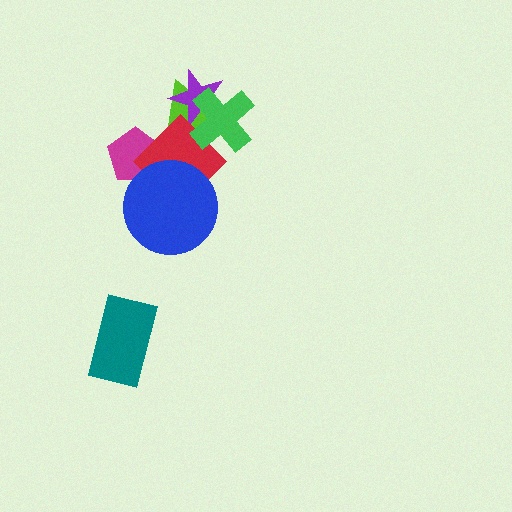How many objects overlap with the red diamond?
5 objects overlap with the red diamond.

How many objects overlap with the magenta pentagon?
2 objects overlap with the magenta pentagon.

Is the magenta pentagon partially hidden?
Yes, it is partially covered by another shape.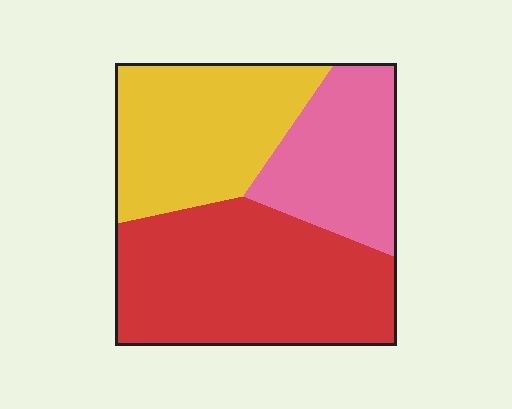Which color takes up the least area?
Pink, at roughly 25%.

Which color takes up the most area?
Red, at roughly 45%.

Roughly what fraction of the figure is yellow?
Yellow covers 31% of the figure.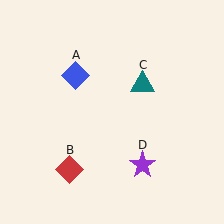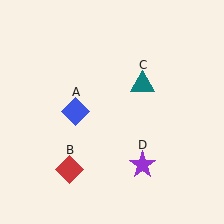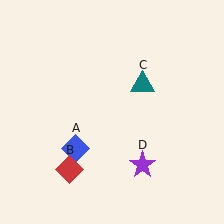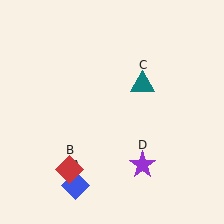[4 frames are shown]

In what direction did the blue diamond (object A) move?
The blue diamond (object A) moved down.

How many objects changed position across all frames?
1 object changed position: blue diamond (object A).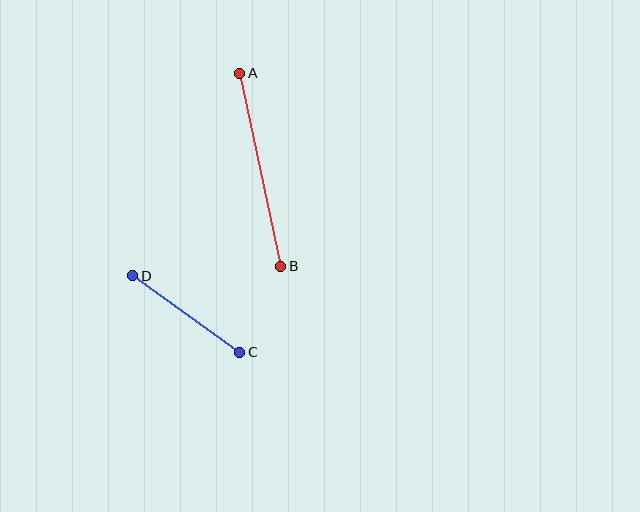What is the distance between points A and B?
The distance is approximately 197 pixels.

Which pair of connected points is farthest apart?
Points A and B are farthest apart.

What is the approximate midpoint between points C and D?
The midpoint is at approximately (186, 314) pixels.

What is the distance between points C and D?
The distance is approximately 132 pixels.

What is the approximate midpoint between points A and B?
The midpoint is at approximately (260, 170) pixels.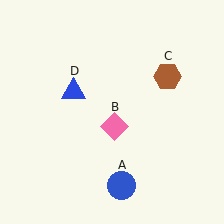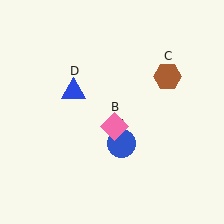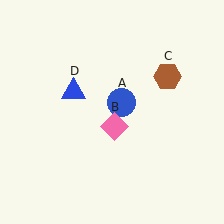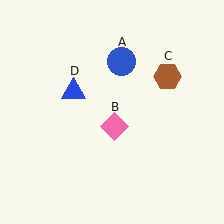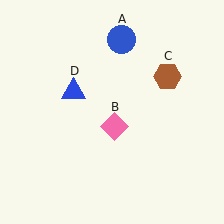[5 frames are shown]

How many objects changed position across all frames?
1 object changed position: blue circle (object A).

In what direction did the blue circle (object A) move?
The blue circle (object A) moved up.